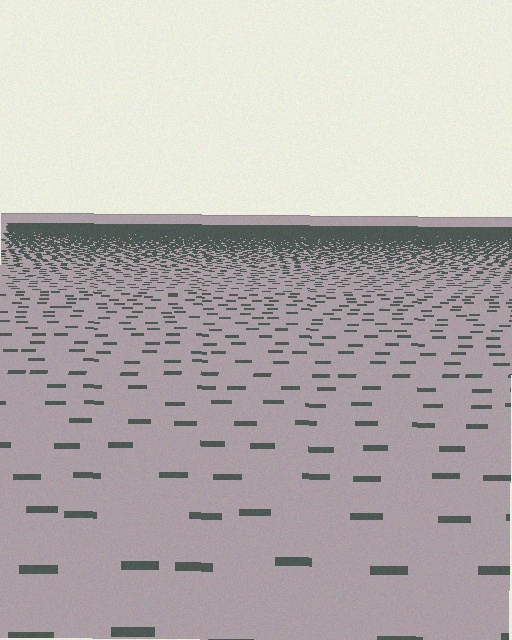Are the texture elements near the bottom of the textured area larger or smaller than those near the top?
Larger. Near the bottom, elements are closer to the viewer and appear at a bigger on-screen size.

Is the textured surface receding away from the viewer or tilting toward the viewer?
The surface is receding away from the viewer. Texture elements get smaller and denser toward the top.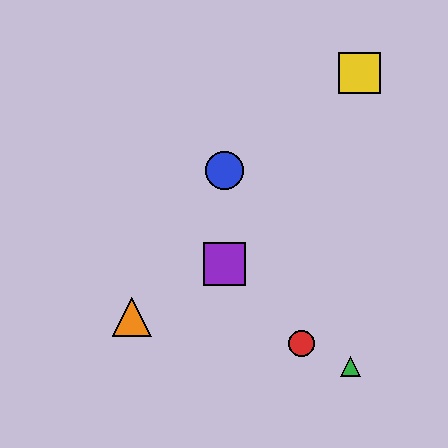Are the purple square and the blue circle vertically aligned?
Yes, both are at x≈224.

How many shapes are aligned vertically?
2 shapes (the blue circle, the purple square) are aligned vertically.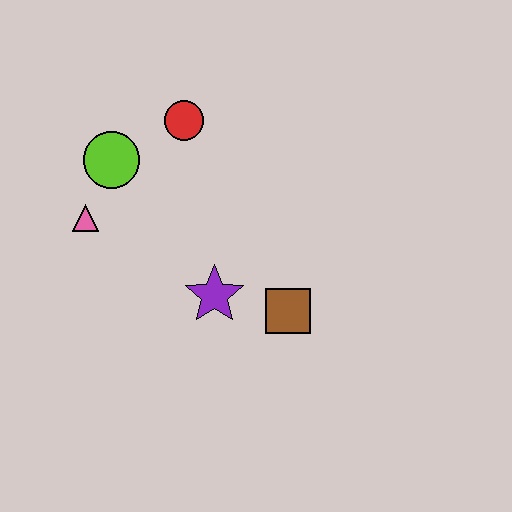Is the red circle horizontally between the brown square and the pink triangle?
Yes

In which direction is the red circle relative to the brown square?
The red circle is above the brown square.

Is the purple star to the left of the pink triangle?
No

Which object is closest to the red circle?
The lime circle is closest to the red circle.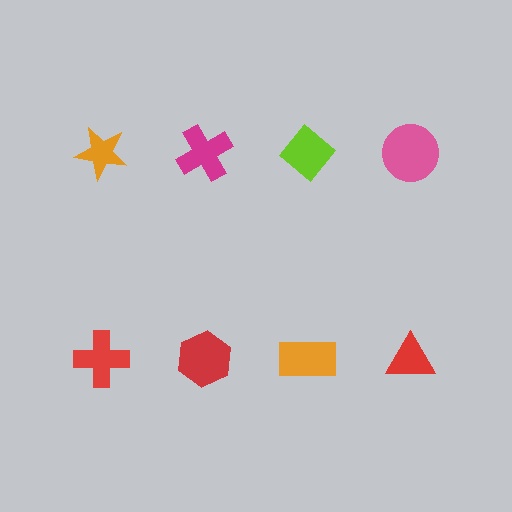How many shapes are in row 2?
4 shapes.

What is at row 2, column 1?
A red cross.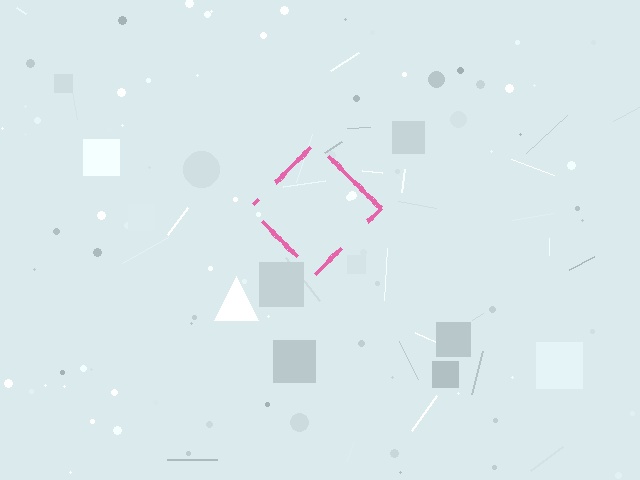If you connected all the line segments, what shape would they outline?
They would outline a diamond.